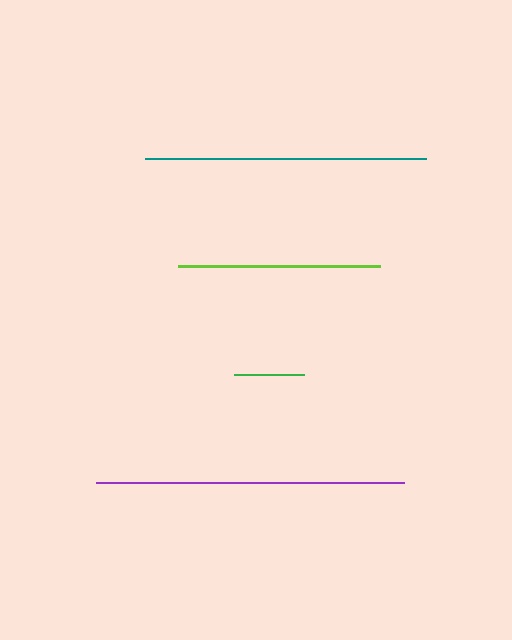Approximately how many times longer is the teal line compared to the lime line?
The teal line is approximately 1.4 times the length of the lime line.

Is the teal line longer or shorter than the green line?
The teal line is longer than the green line.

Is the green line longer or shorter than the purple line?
The purple line is longer than the green line.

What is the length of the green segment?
The green segment is approximately 70 pixels long.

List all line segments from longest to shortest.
From longest to shortest: purple, teal, lime, green.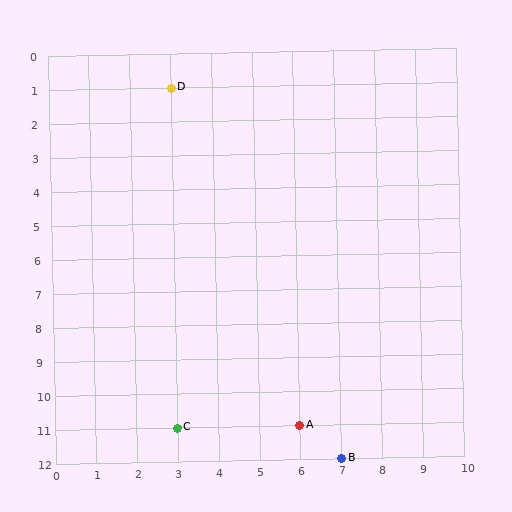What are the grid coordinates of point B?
Point B is at grid coordinates (7, 12).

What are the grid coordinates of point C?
Point C is at grid coordinates (3, 11).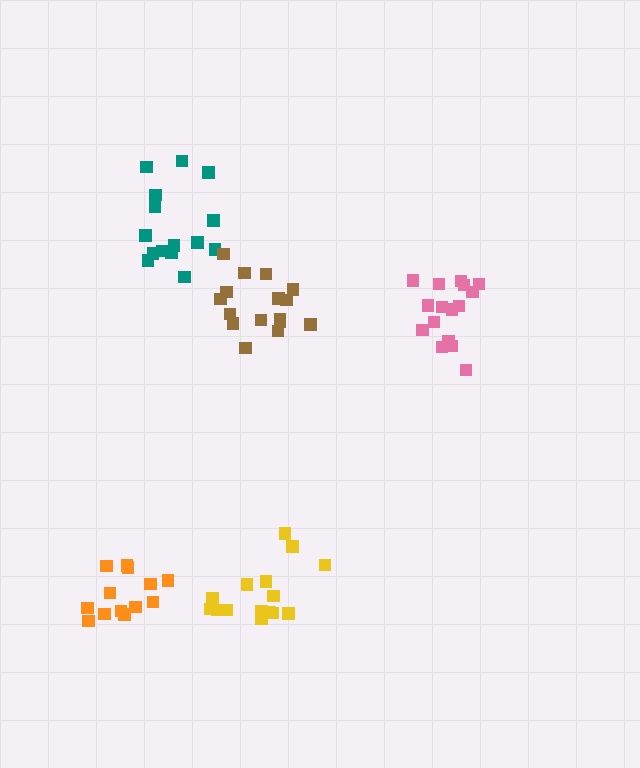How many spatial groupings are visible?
There are 5 spatial groupings.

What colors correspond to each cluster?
The clusters are colored: pink, yellow, orange, teal, brown.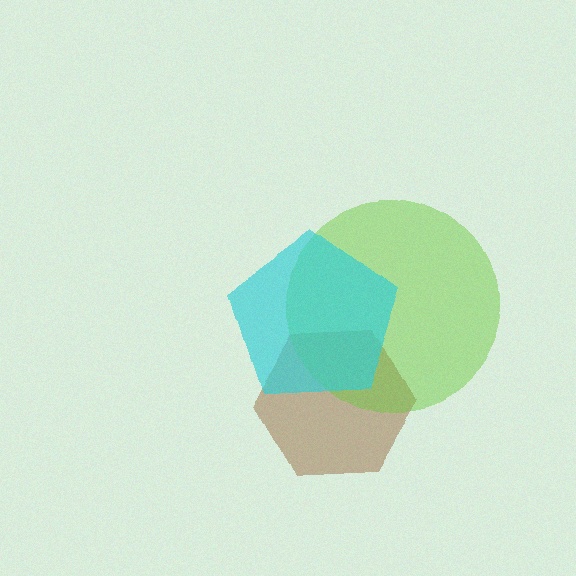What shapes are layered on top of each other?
The layered shapes are: a brown hexagon, a lime circle, a cyan pentagon.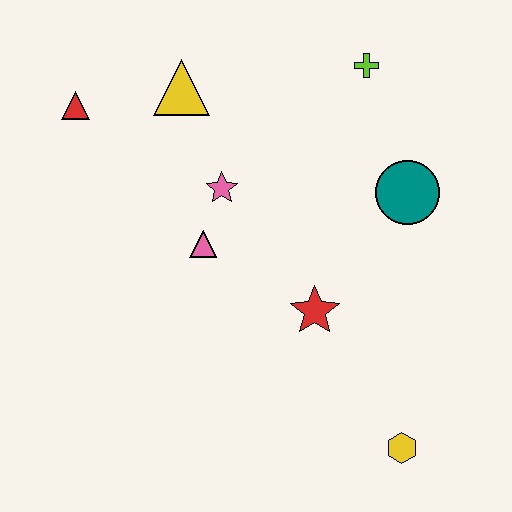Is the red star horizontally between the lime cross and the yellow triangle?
Yes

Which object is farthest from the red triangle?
The yellow hexagon is farthest from the red triangle.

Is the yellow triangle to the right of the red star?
No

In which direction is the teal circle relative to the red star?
The teal circle is above the red star.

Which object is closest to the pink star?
The pink triangle is closest to the pink star.